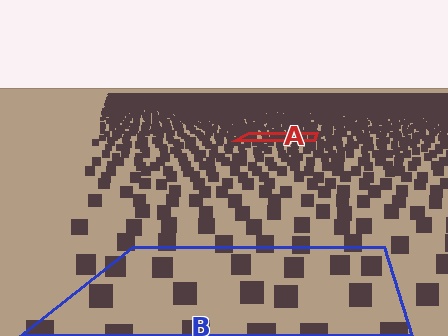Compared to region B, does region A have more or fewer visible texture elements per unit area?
Region A has more texture elements per unit area — they are packed more densely because it is farther away.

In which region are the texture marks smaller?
The texture marks are smaller in region A, because it is farther away.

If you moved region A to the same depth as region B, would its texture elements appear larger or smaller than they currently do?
They would appear larger. At a closer depth, the same texture elements are projected at a bigger on-screen size.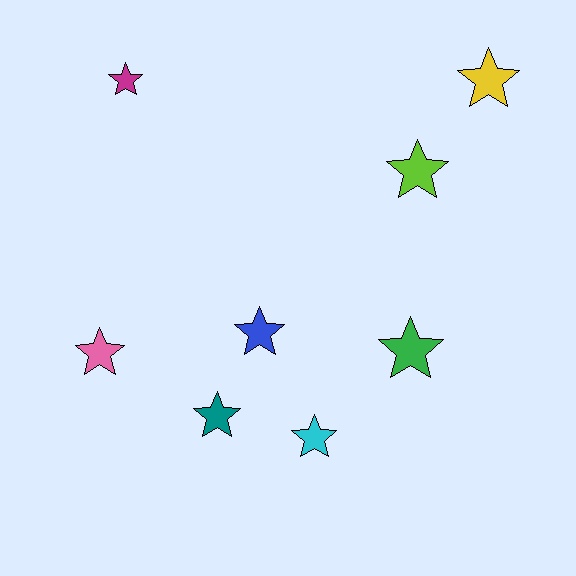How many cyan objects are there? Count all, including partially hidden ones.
There is 1 cyan object.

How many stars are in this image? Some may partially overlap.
There are 8 stars.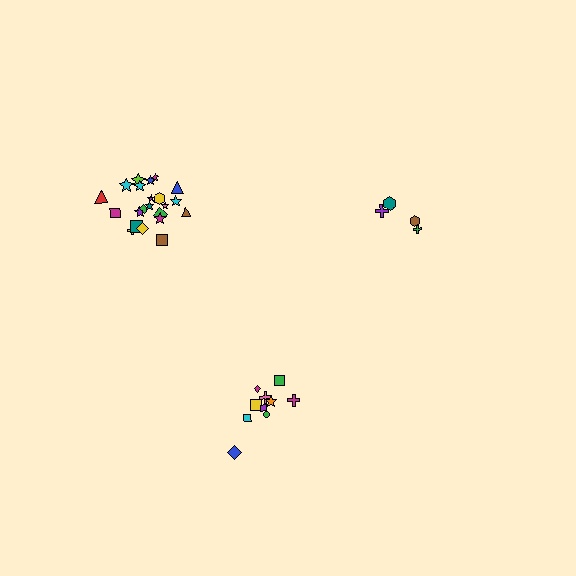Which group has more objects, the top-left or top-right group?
The top-left group.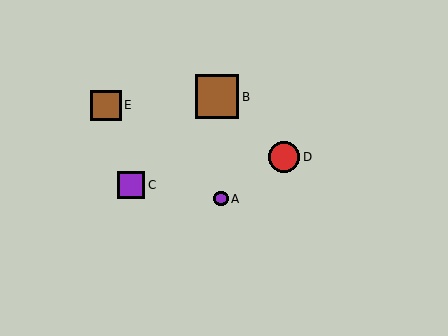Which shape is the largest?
The brown square (labeled B) is the largest.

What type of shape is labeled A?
Shape A is a purple circle.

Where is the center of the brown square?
The center of the brown square is at (106, 105).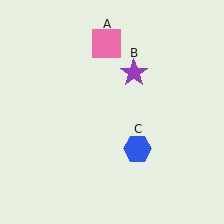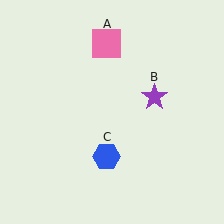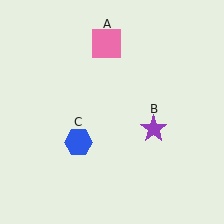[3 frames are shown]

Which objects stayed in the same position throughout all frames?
Pink square (object A) remained stationary.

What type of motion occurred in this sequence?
The purple star (object B), blue hexagon (object C) rotated clockwise around the center of the scene.